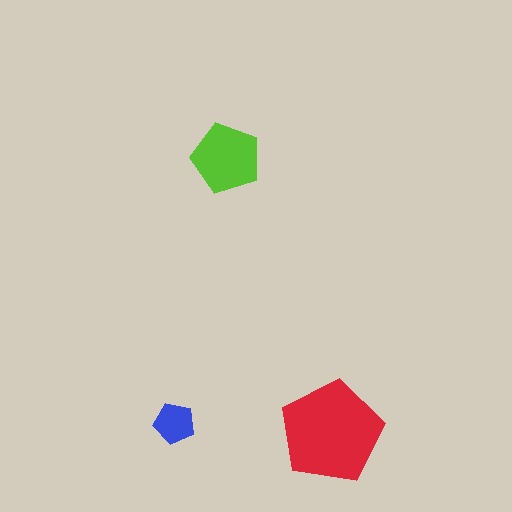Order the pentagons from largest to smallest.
the red one, the lime one, the blue one.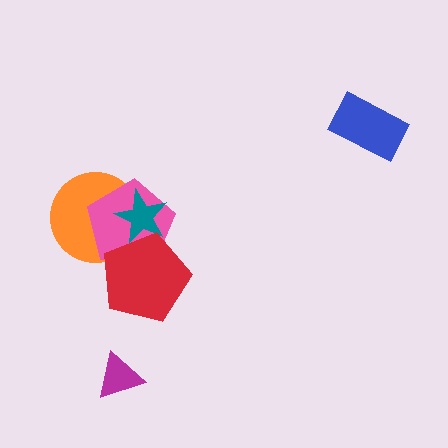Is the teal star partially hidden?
Yes, it is partially covered by another shape.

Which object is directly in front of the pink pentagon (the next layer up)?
The teal star is directly in front of the pink pentagon.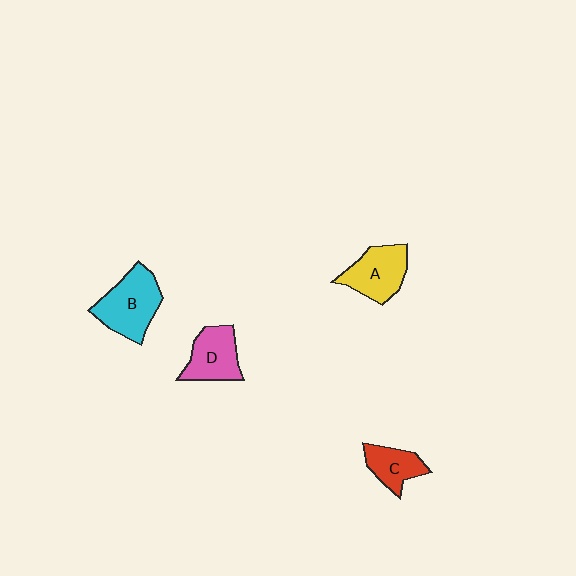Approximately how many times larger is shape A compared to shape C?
Approximately 1.4 times.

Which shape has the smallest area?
Shape C (red).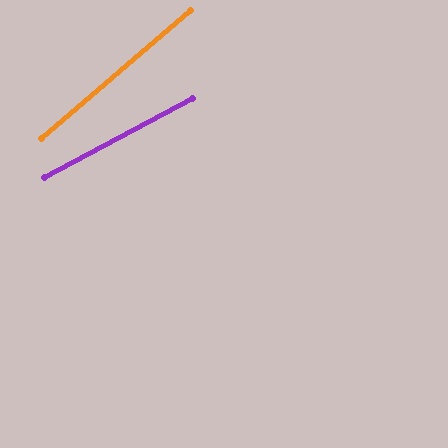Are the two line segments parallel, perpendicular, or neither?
Neither parallel nor perpendicular — they differ by about 13°.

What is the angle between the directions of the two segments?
Approximately 13 degrees.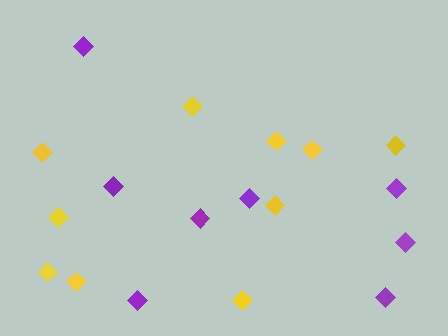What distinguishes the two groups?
There are 2 groups: one group of yellow diamonds (10) and one group of purple diamonds (8).